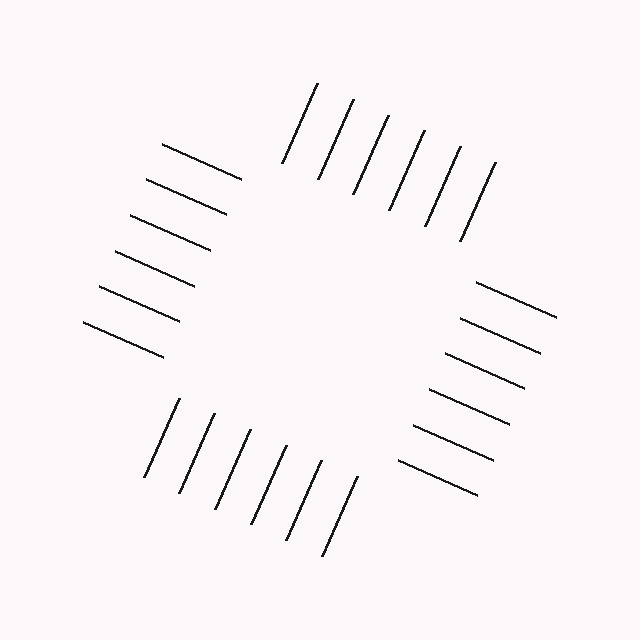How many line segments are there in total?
24 — 6 along each of the 4 edges.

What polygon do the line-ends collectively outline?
An illusory square — the line segments terminate on its edges but no continuous stroke is drawn.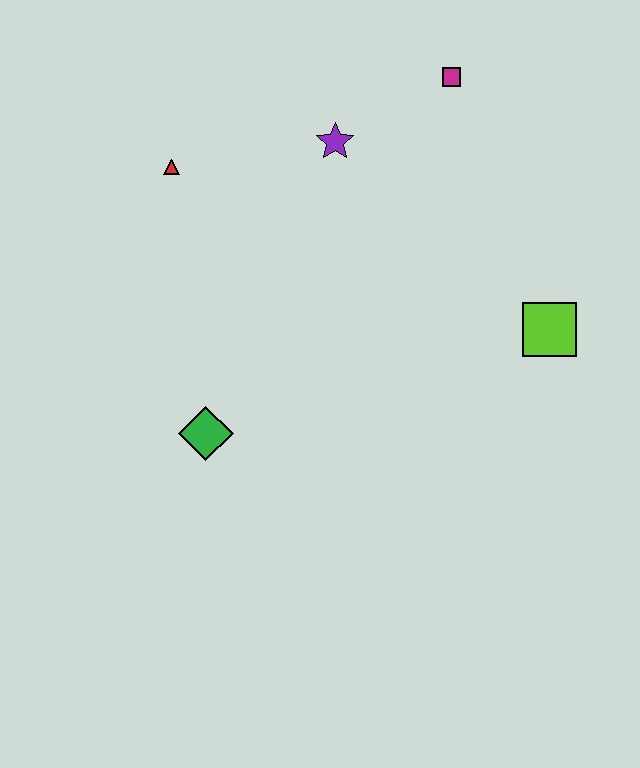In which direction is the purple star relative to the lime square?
The purple star is to the left of the lime square.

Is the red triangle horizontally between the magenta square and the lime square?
No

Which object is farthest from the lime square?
The red triangle is farthest from the lime square.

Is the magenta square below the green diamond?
No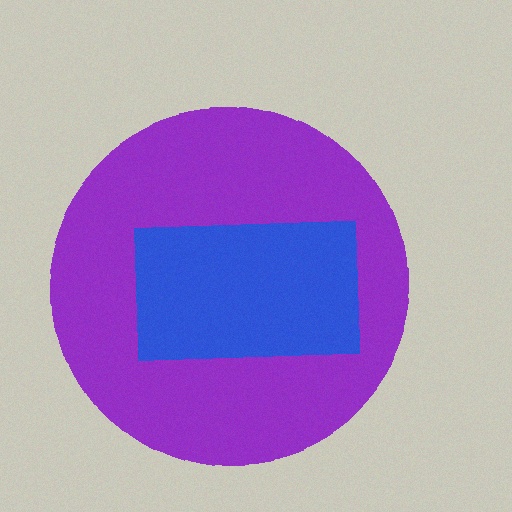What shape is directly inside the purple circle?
The blue rectangle.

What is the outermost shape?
The purple circle.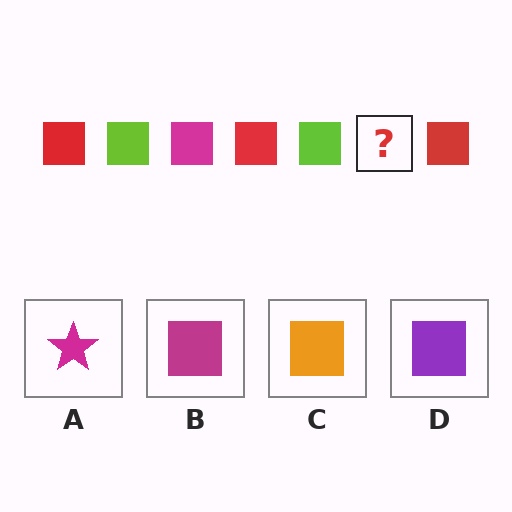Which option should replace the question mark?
Option B.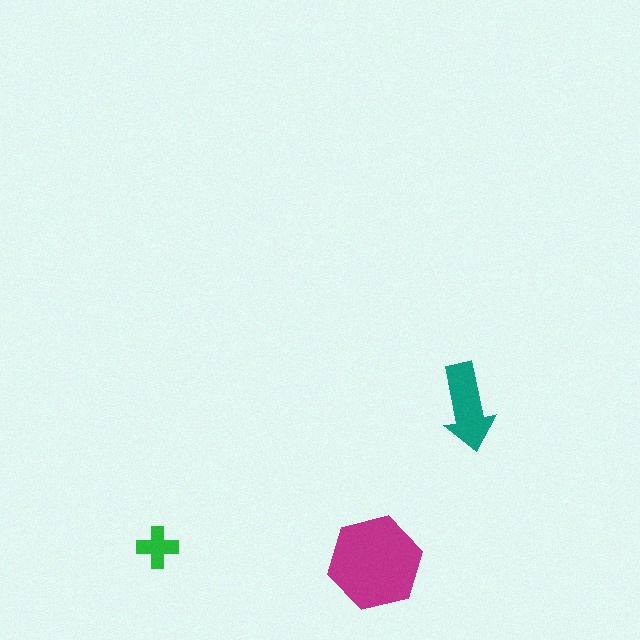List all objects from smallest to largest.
The green cross, the teal arrow, the magenta hexagon.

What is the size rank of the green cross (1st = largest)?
3rd.